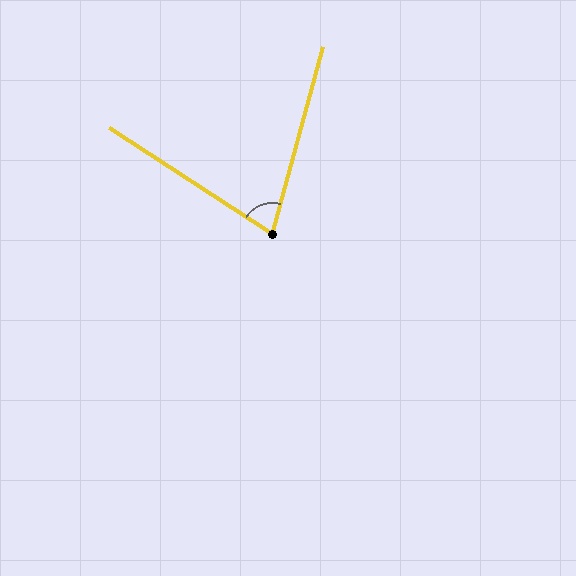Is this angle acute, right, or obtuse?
It is acute.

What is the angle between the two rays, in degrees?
Approximately 72 degrees.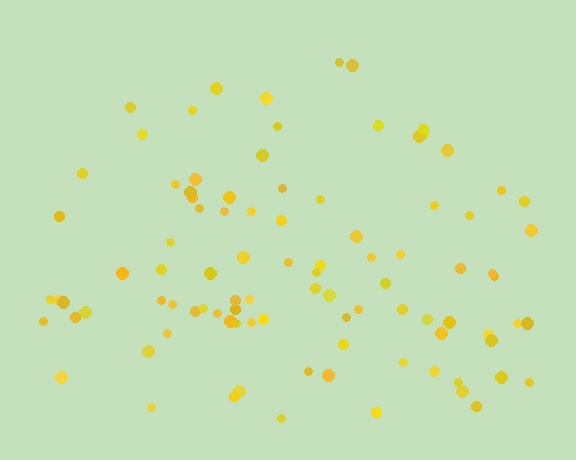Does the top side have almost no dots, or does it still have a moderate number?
Still a moderate number, just noticeably fewer than the bottom.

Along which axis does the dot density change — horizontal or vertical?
Vertical.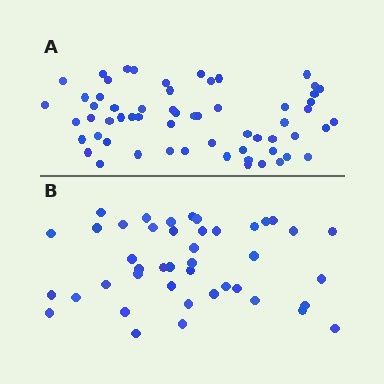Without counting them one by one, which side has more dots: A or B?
Region A (the top region) has more dots.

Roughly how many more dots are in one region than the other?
Region A has approximately 15 more dots than region B.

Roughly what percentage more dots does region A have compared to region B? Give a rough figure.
About 40% more.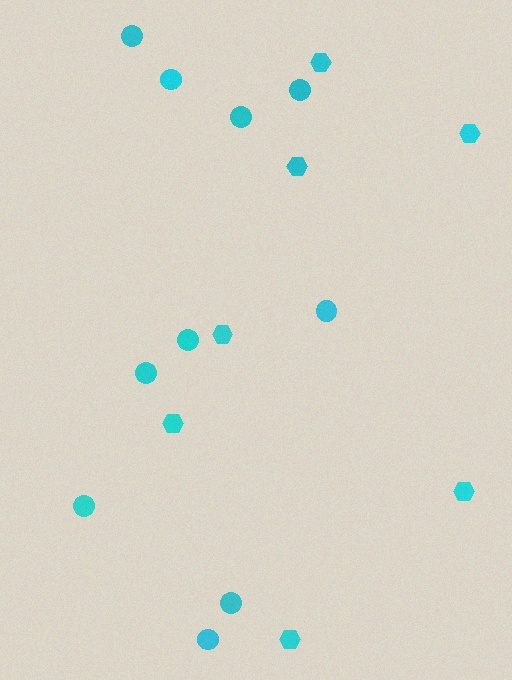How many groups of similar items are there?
There are 2 groups: one group of hexagons (7) and one group of circles (10).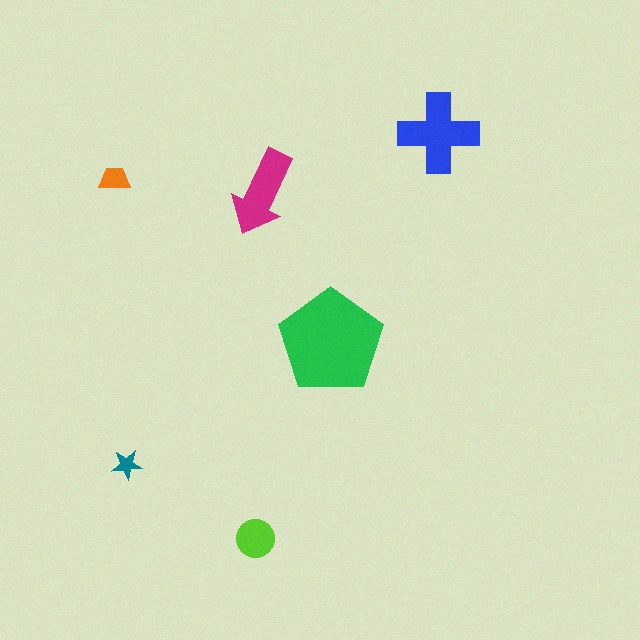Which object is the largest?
The green pentagon.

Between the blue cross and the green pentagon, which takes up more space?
The green pentagon.